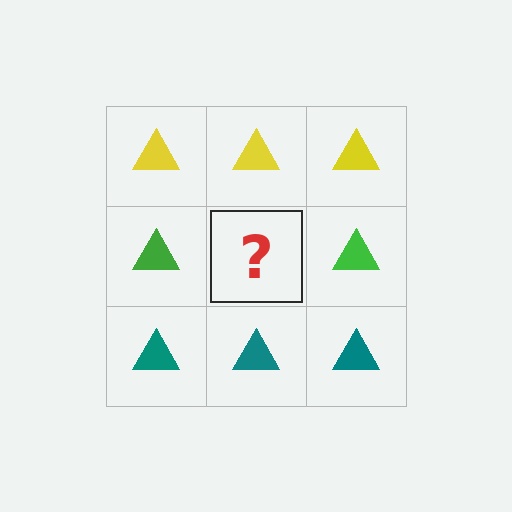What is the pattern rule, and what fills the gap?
The rule is that each row has a consistent color. The gap should be filled with a green triangle.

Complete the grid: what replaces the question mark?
The question mark should be replaced with a green triangle.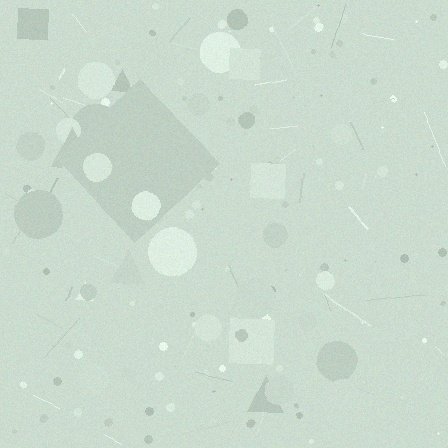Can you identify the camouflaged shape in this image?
The camouflaged shape is a diamond.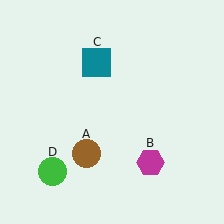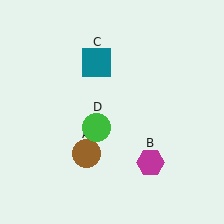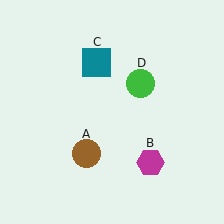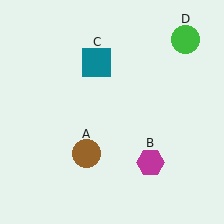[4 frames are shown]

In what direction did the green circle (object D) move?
The green circle (object D) moved up and to the right.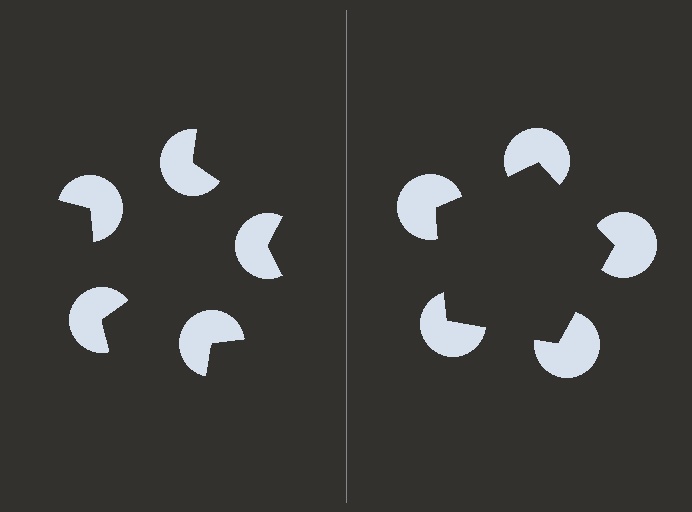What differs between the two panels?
The pac-man discs are positioned identically on both sides; only the wedge orientations differ. On the right they align to a pentagon; on the left they are misaligned.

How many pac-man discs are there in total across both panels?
10 — 5 on each side.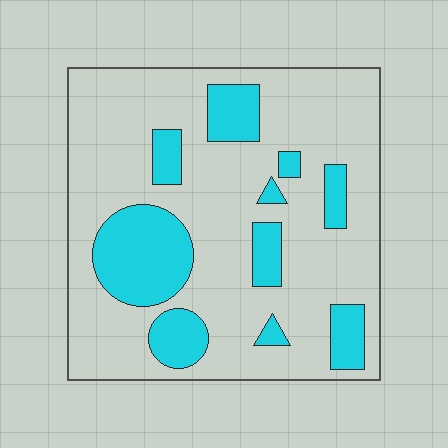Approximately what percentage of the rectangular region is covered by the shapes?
Approximately 25%.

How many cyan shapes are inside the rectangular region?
10.